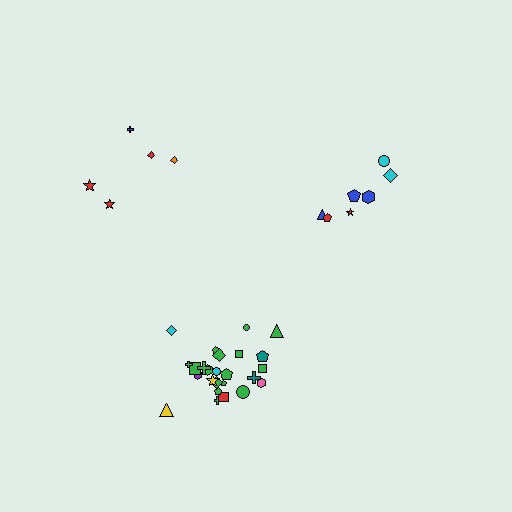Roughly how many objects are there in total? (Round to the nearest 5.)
Roughly 35 objects in total.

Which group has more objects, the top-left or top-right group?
The top-right group.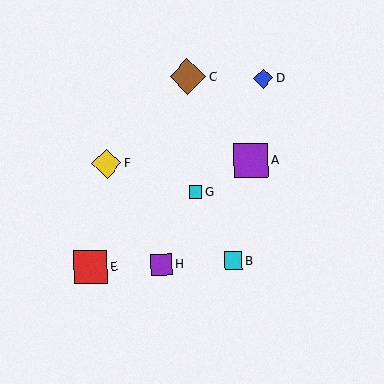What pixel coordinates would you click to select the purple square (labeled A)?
Click at (251, 160) to select the purple square A.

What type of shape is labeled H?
Shape H is a purple square.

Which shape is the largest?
The brown diamond (labeled C) is the largest.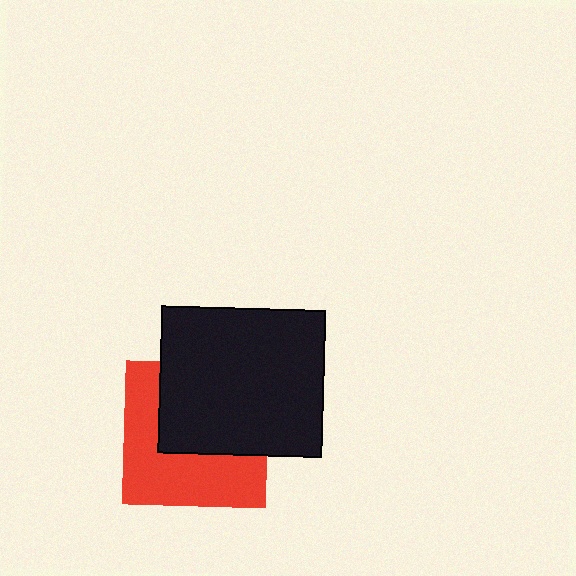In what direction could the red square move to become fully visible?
The red square could move down. That would shift it out from behind the black rectangle entirely.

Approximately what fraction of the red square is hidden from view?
Roughly 49% of the red square is hidden behind the black rectangle.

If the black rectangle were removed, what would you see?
You would see the complete red square.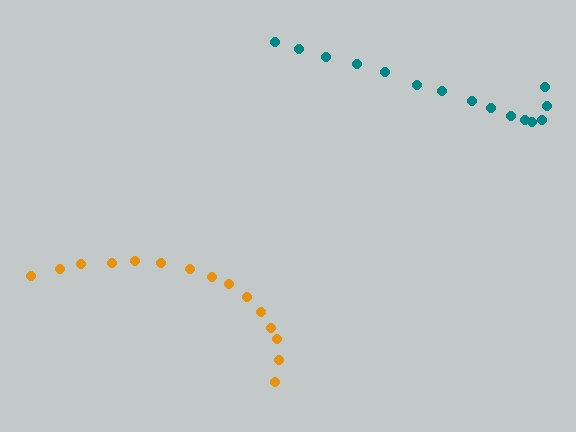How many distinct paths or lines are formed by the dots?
There are 2 distinct paths.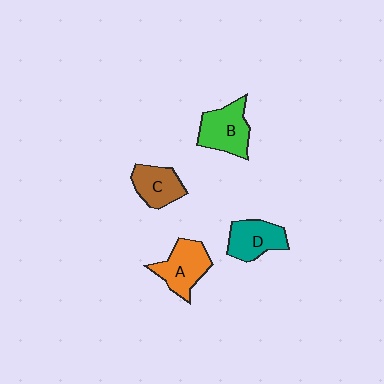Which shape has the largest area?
Shape B (green).